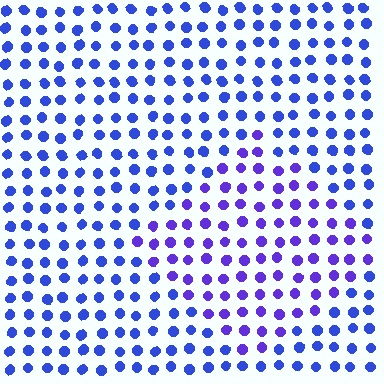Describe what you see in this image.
The image is filled with small blue elements in a uniform arrangement. A diamond-shaped region is visible where the elements are tinted to a slightly different hue, forming a subtle color boundary.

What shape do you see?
I see a diamond.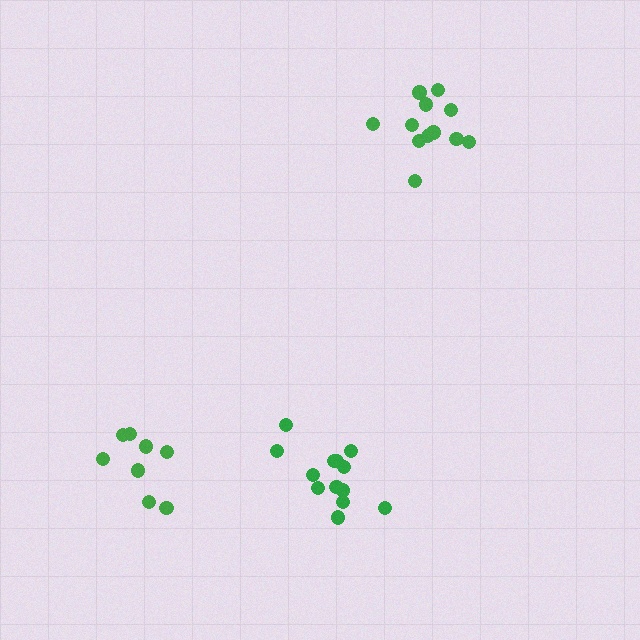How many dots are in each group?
Group 1: 8 dots, Group 2: 13 dots, Group 3: 13 dots (34 total).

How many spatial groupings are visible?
There are 3 spatial groupings.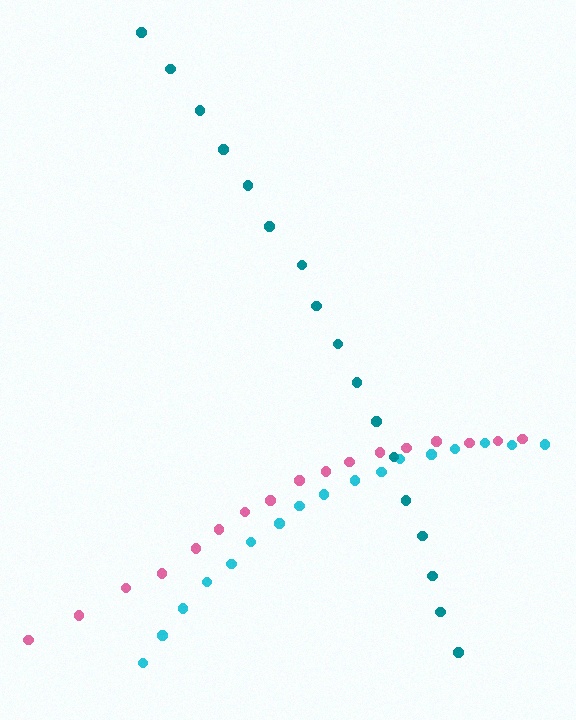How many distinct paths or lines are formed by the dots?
There are 3 distinct paths.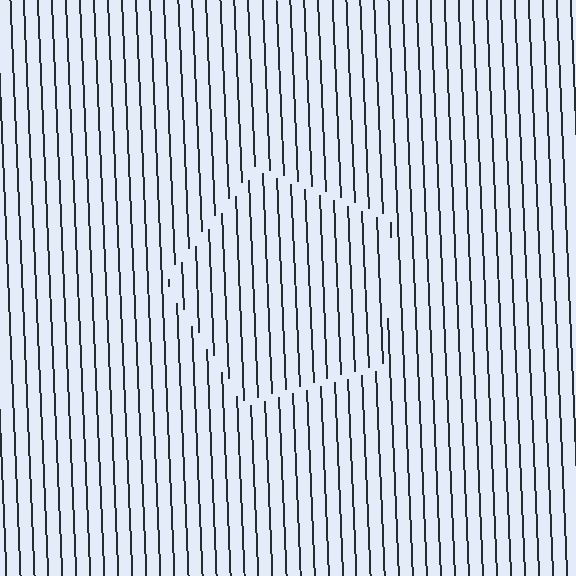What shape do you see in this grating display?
An illusory pentagon. The interior of the shape contains the same grating, shifted by half a period — the contour is defined by the phase discontinuity where line-ends from the inner and outer gratings abut.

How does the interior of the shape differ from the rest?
The interior of the shape contains the same grating, shifted by half a period — the contour is defined by the phase discontinuity where line-ends from the inner and outer gratings abut.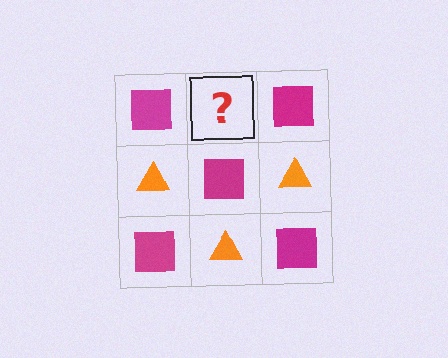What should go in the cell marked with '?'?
The missing cell should contain an orange triangle.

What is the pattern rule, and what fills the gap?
The rule is that it alternates magenta square and orange triangle in a checkerboard pattern. The gap should be filled with an orange triangle.